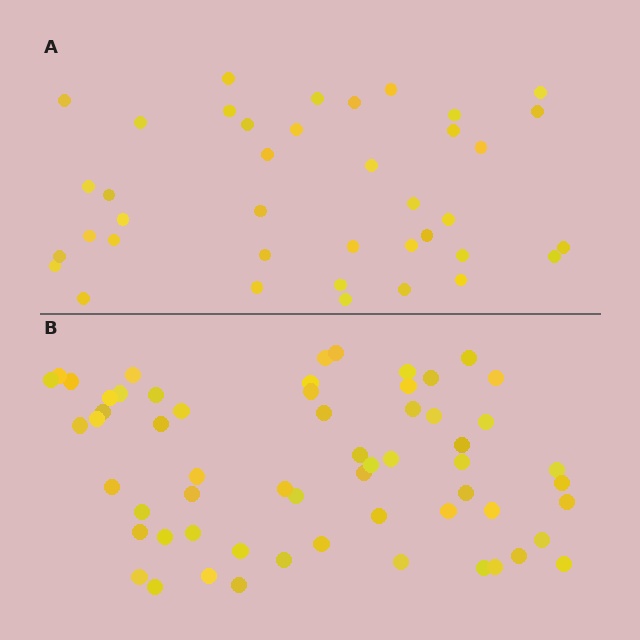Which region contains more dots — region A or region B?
Region B (the bottom region) has more dots.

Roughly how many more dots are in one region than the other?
Region B has approximately 20 more dots than region A.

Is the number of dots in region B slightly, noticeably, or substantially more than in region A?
Region B has substantially more. The ratio is roughly 1.5 to 1.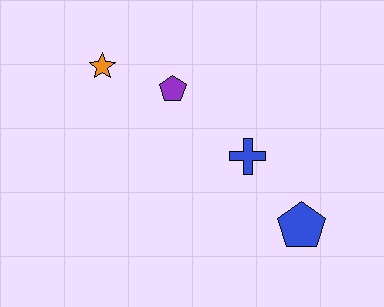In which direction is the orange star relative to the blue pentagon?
The orange star is to the left of the blue pentagon.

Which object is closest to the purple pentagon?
The orange star is closest to the purple pentagon.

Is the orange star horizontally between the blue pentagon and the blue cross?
No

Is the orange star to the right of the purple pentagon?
No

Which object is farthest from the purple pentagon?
The blue pentagon is farthest from the purple pentagon.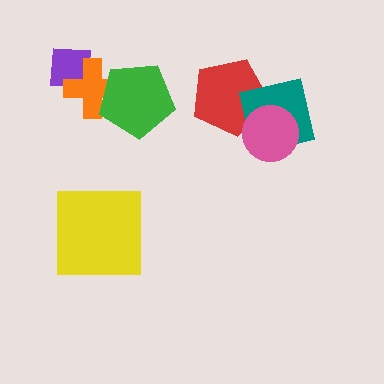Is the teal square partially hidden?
Yes, it is partially covered by another shape.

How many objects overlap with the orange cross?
2 objects overlap with the orange cross.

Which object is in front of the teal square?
The pink circle is in front of the teal square.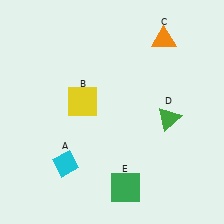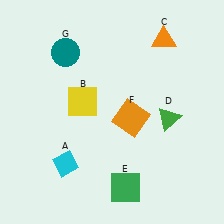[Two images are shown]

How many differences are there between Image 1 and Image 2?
There are 2 differences between the two images.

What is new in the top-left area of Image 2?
A teal circle (G) was added in the top-left area of Image 2.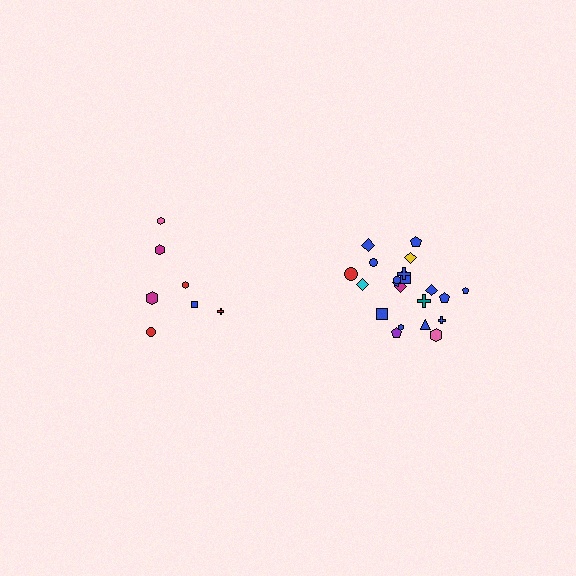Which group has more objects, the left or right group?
The right group.